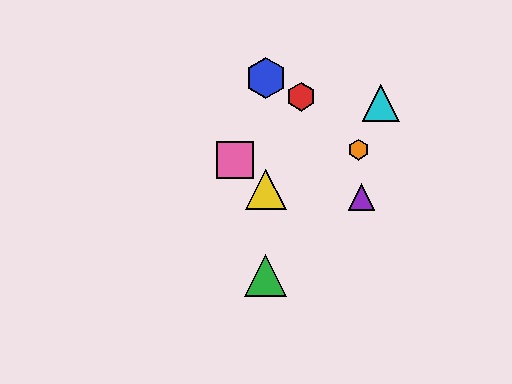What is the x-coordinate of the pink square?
The pink square is at x≈235.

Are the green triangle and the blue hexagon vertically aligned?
Yes, both are at x≈266.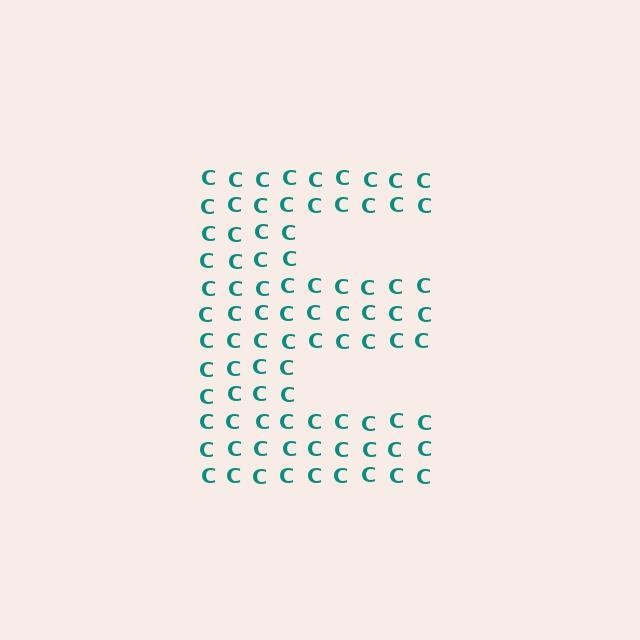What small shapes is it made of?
It is made of small letter C's.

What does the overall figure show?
The overall figure shows the letter E.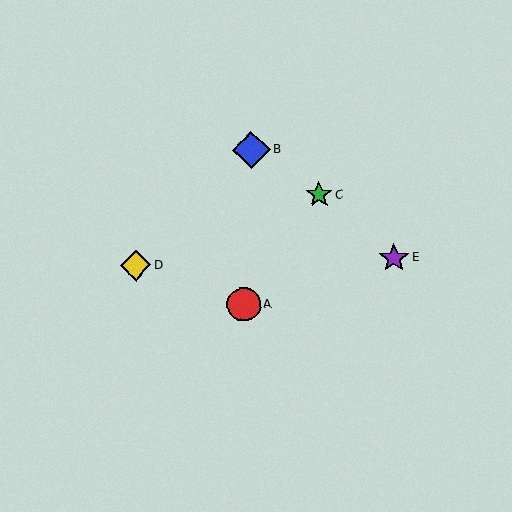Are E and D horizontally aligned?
Yes, both are at y≈258.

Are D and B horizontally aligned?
No, D is at y≈265 and B is at y≈150.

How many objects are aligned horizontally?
2 objects (D, E) are aligned horizontally.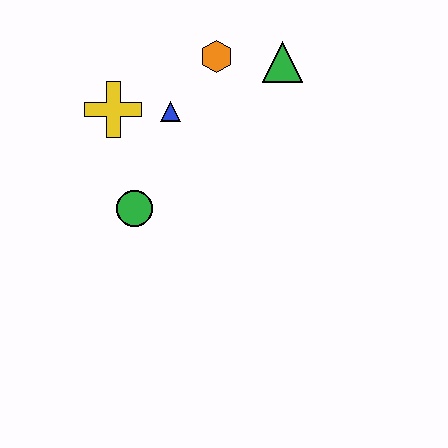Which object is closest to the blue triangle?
The yellow cross is closest to the blue triangle.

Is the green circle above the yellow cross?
No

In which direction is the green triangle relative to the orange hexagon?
The green triangle is to the right of the orange hexagon.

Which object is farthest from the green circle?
The green triangle is farthest from the green circle.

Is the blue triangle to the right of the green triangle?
No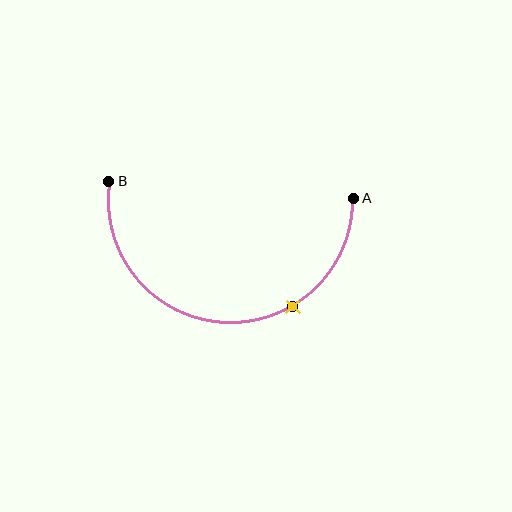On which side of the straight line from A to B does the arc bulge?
The arc bulges below the straight line connecting A and B.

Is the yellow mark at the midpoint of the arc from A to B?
No. The yellow mark lies on the arc but is closer to endpoint A. The arc midpoint would be at the point on the curve equidistant along the arc from both A and B.